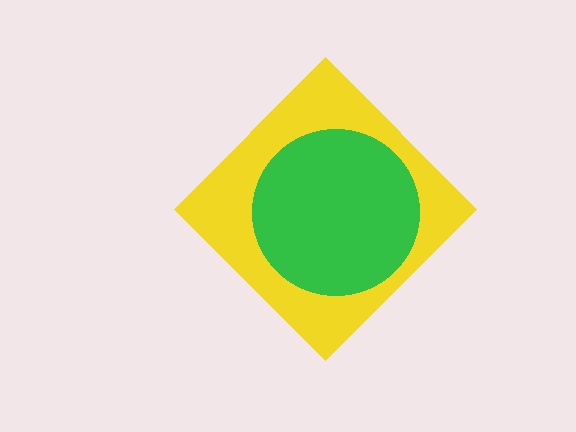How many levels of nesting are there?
2.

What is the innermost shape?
The green circle.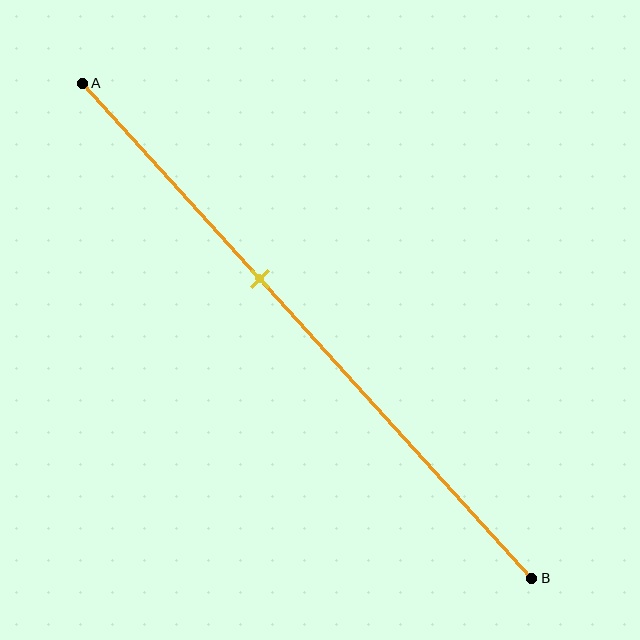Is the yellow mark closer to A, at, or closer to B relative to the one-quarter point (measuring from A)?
The yellow mark is closer to point B than the one-quarter point of segment AB.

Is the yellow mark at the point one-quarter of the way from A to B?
No, the mark is at about 40% from A, not at the 25% one-quarter point.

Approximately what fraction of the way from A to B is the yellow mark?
The yellow mark is approximately 40% of the way from A to B.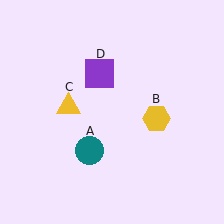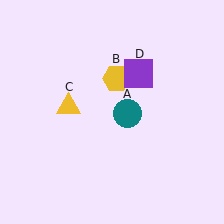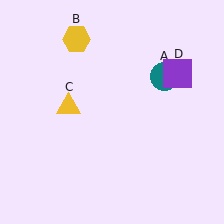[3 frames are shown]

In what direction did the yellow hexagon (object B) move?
The yellow hexagon (object B) moved up and to the left.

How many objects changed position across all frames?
3 objects changed position: teal circle (object A), yellow hexagon (object B), purple square (object D).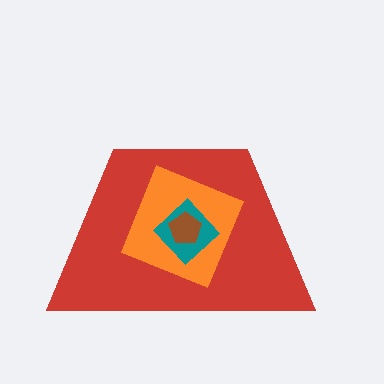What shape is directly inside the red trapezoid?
The orange diamond.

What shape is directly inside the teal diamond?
The brown pentagon.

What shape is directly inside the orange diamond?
The teal diamond.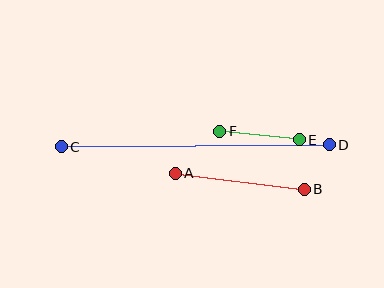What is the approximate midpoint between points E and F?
The midpoint is at approximately (260, 136) pixels.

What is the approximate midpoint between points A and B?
The midpoint is at approximately (240, 181) pixels.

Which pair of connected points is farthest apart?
Points C and D are farthest apart.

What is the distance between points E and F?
The distance is approximately 80 pixels.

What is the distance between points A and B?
The distance is approximately 130 pixels.